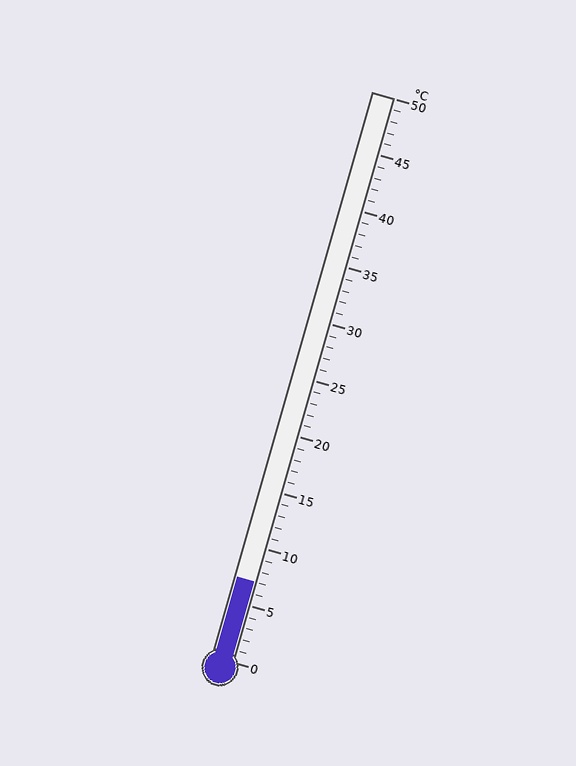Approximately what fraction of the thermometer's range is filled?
The thermometer is filled to approximately 15% of its range.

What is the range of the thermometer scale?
The thermometer scale ranges from 0°C to 50°C.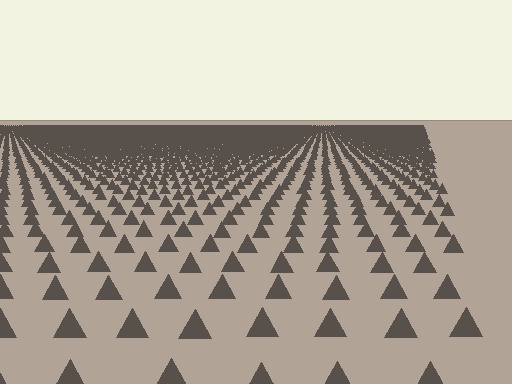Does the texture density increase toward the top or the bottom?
Density increases toward the top.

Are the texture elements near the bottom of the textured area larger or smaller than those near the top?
Larger. Near the bottom, elements are closer to the viewer and appear at a bigger on-screen size.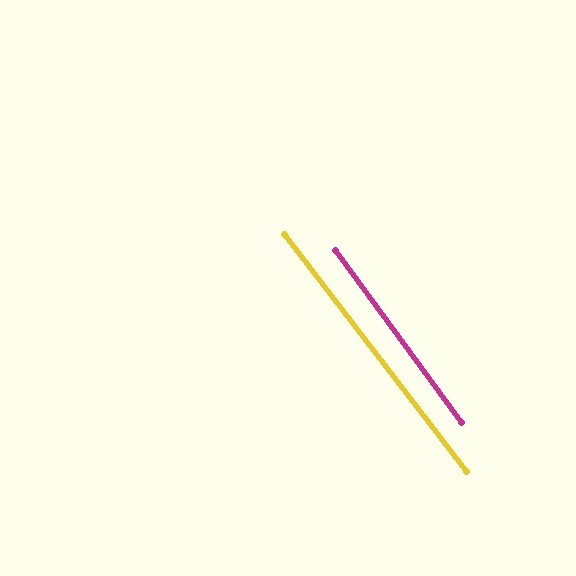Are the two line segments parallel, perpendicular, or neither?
Parallel — their directions differ by only 1.4°.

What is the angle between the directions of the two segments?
Approximately 1 degree.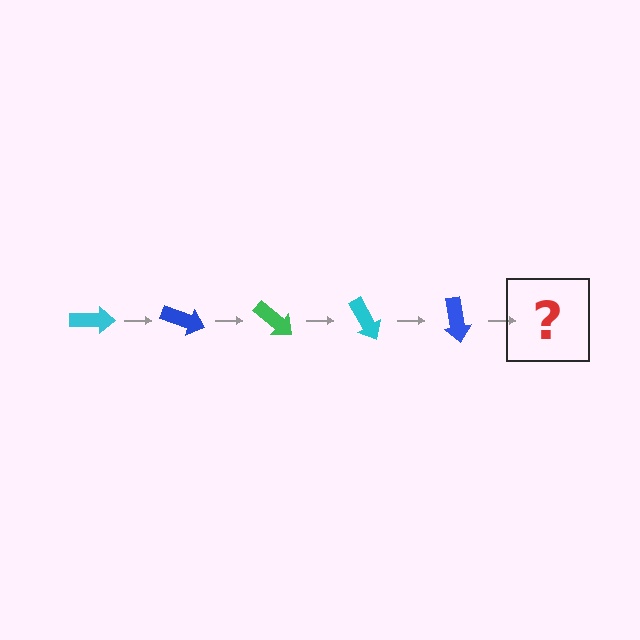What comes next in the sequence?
The next element should be a green arrow, rotated 100 degrees from the start.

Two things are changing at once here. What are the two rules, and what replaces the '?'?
The two rules are that it rotates 20 degrees each step and the color cycles through cyan, blue, and green. The '?' should be a green arrow, rotated 100 degrees from the start.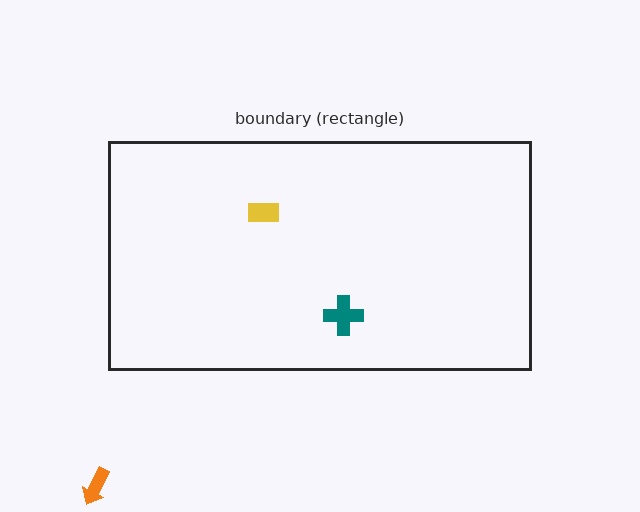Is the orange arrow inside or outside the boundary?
Outside.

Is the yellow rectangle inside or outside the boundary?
Inside.